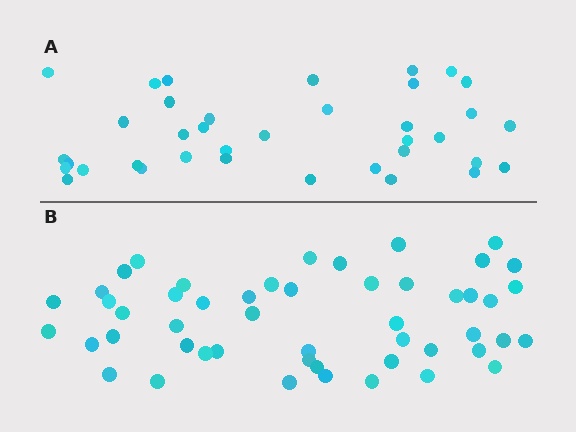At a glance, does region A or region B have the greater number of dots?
Region B (the bottom region) has more dots.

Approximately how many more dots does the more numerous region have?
Region B has approximately 15 more dots than region A.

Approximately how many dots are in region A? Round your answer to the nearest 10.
About 40 dots. (The exact count is 37, which rounds to 40.)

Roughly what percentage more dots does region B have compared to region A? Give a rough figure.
About 35% more.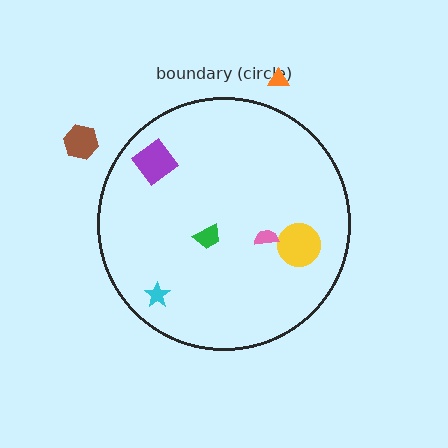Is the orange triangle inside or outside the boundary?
Outside.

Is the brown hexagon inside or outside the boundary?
Outside.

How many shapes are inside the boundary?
5 inside, 2 outside.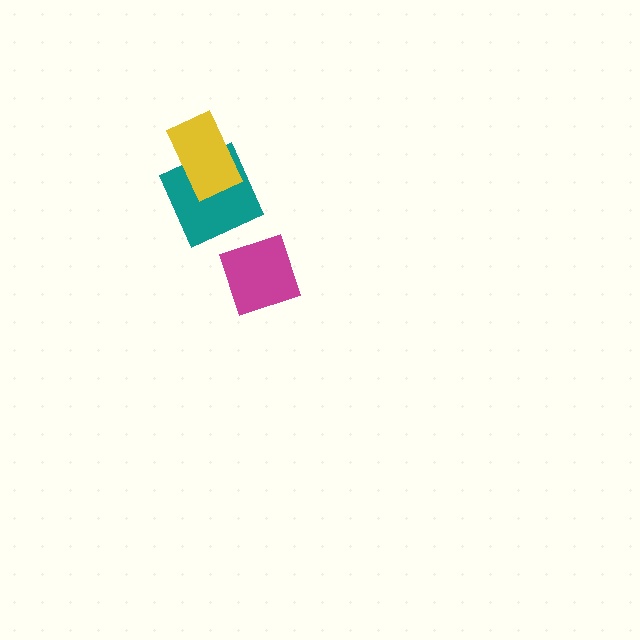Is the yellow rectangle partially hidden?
No, no other shape covers it.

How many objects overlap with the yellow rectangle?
1 object overlaps with the yellow rectangle.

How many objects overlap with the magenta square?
0 objects overlap with the magenta square.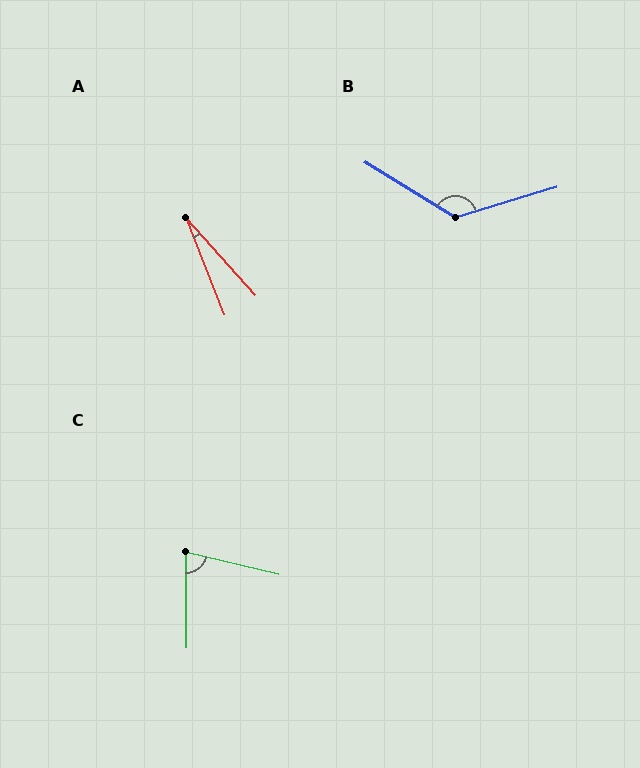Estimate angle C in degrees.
Approximately 76 degrees.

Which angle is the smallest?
A, at approximately 20 degrees.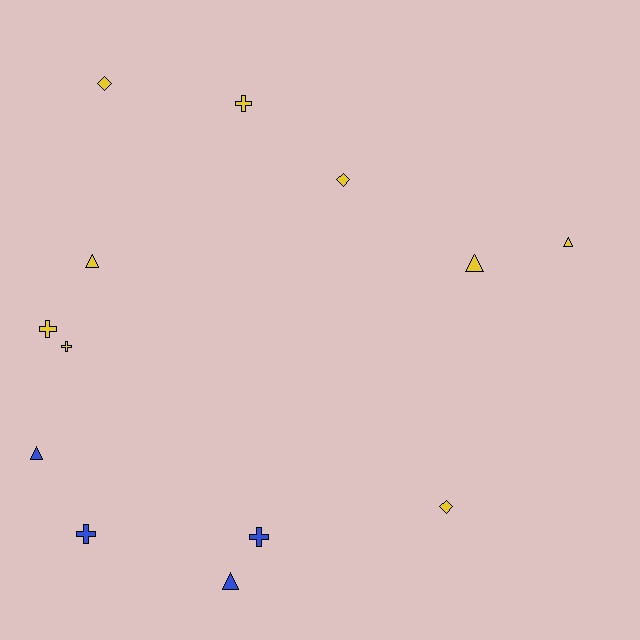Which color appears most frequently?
Yellow, with 9 objects.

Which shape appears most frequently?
Cross, with 5 objects.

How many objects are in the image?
There are 13 objects.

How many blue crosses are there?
There are 2 blue crosses.